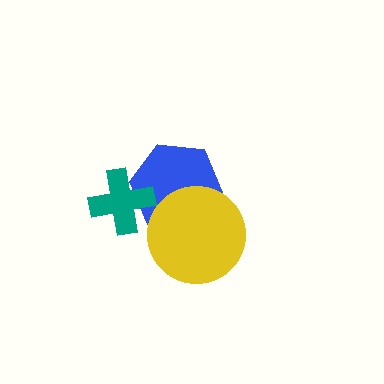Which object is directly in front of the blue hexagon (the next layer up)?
The yellow circle is directly in front of the blue hexagon.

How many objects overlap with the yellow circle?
1 object overlaps with the yellow circle.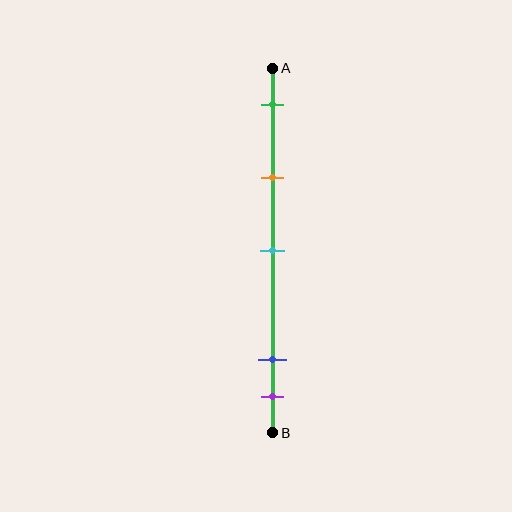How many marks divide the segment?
There are 5 marks dividing the segment.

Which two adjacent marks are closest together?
The blue and purple marks are the closest adjacent pair.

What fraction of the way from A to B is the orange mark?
The orange mark is approximately 30% (0.3) of the way from A to B.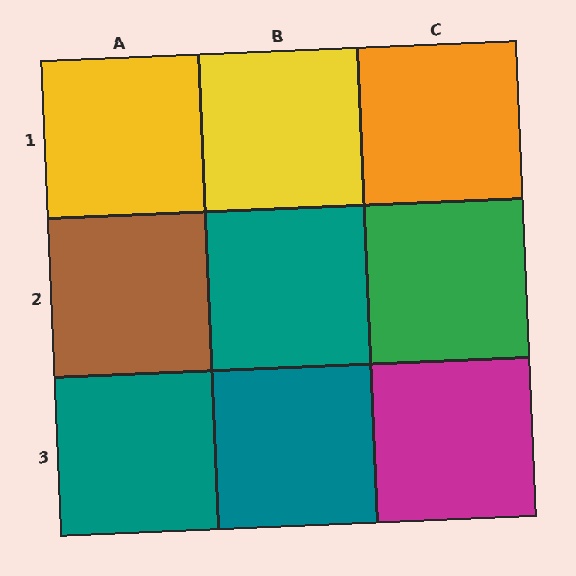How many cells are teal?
3 cells are teal.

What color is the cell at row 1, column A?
Yellow.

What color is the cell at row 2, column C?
Green.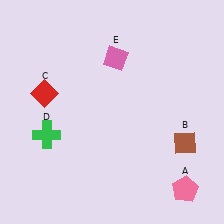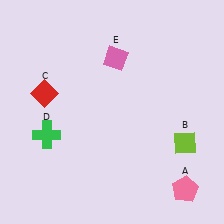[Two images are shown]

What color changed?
The diamond (B) changed from brown in Image 1 to lime in Image 2.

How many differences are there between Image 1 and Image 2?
There is 1 difference between the two images.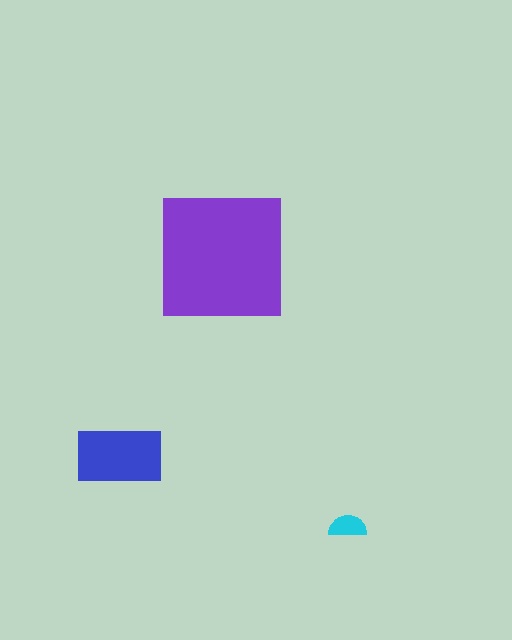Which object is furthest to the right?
The cyan semicircle is rightmost.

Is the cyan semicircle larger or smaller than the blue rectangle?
Smaller.